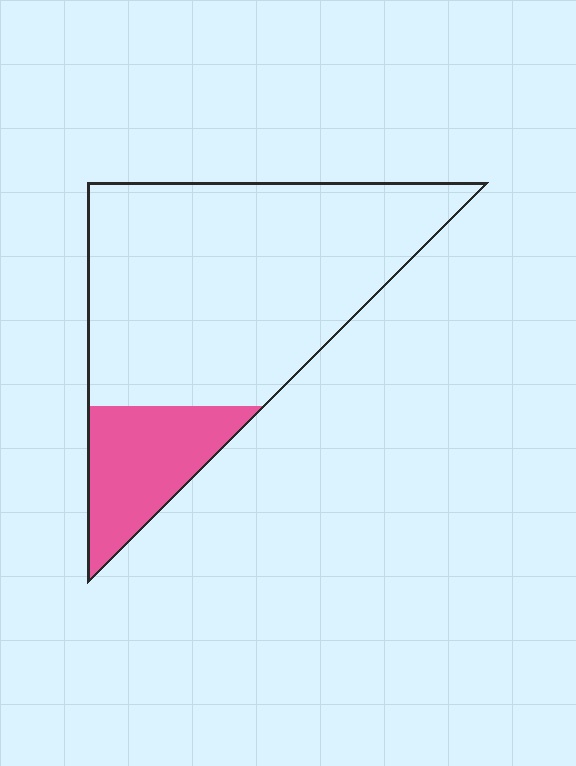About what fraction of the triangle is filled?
About one fifth (1/5).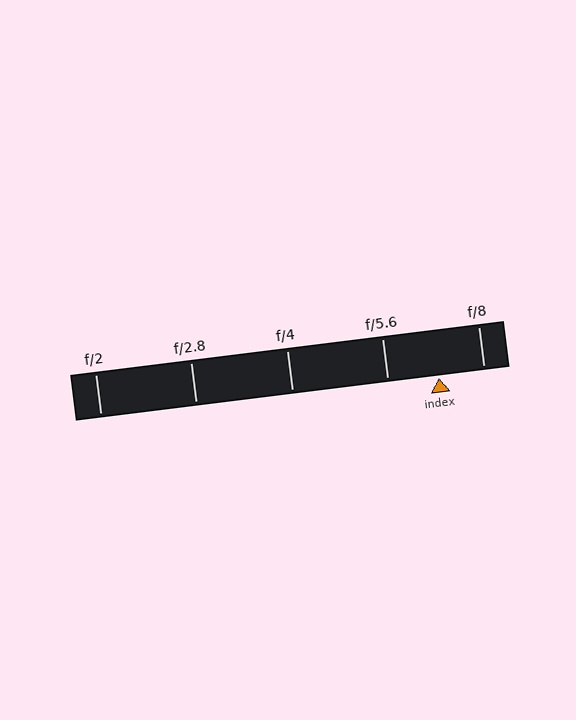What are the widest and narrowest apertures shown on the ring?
The widest aperture shown is f/2 and the narrowest is f/8.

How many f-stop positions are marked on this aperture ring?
There are 5 f-stop positions marked.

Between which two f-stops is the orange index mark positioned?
The index mark is between f/5.6 and f/8.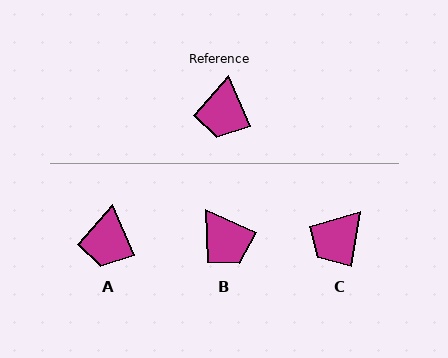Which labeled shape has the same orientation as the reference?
A.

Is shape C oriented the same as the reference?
No, it is off by about 33 degrees.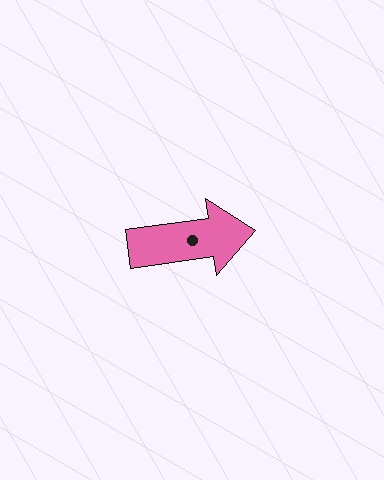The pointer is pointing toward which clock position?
Roughly 3 o'clock.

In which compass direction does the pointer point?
East.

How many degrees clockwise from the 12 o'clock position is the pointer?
Approximately 82 degrees.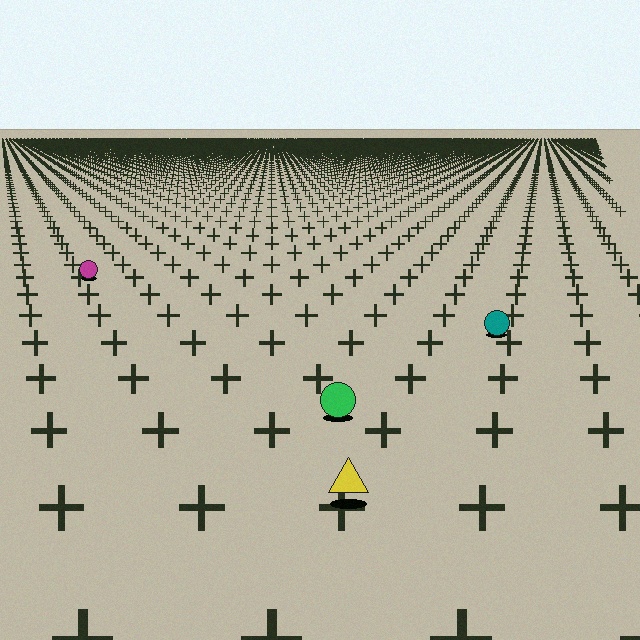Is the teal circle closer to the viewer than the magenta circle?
Yes. The teal circle is closer — you can tell from the texture gradient: the ground texture is coarser near it.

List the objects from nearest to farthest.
From nearest to farthest: the yellow triangle, the green circle, the teal circle, the magenta circle.